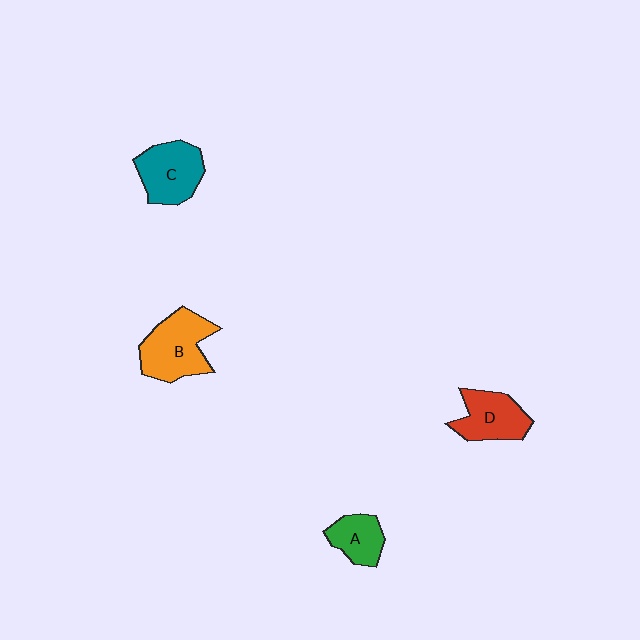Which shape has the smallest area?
Shape A (green).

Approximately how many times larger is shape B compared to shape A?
Approximately 1.7 times.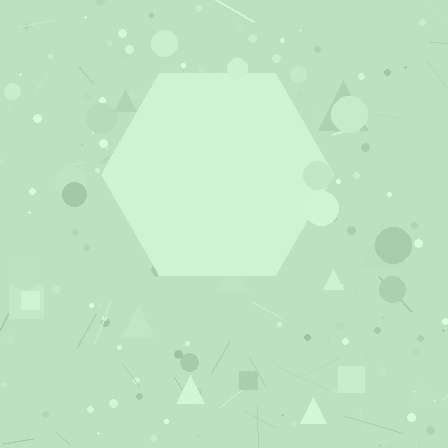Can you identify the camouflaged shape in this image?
The camouflaged shape is a hexagon.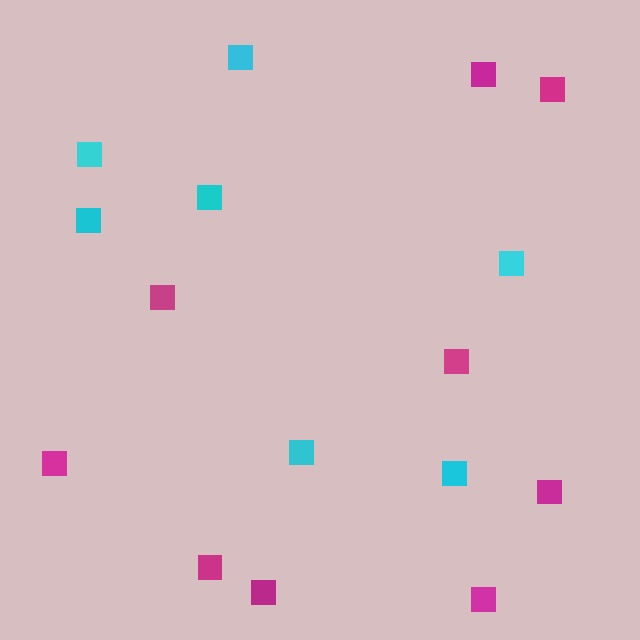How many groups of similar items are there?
There are 2 groups: one group of cyan squares (7) and one group of magenta squares (9).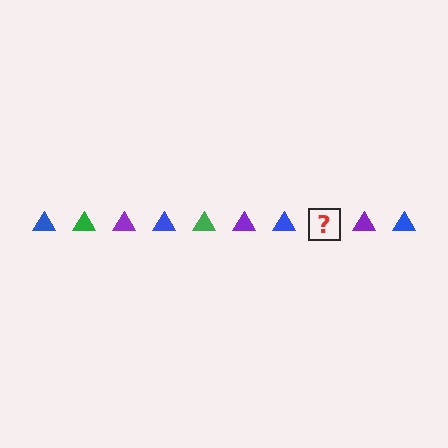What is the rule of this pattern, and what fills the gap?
The rule is that the pattern cycles through blue, green, purple triangles. The gap should be filled with a green triangle.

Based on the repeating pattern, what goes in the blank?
The blank should be a green triangle.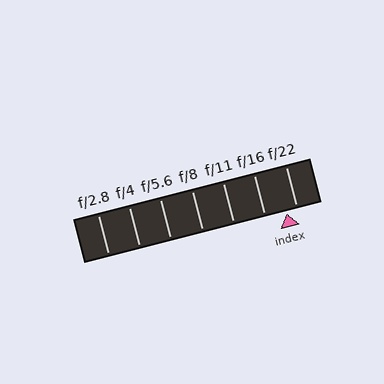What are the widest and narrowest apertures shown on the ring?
The widest aperture shown is f/2.8 and the narrowest is f/22.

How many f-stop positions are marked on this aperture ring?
There are 7 f-stop positions marked.